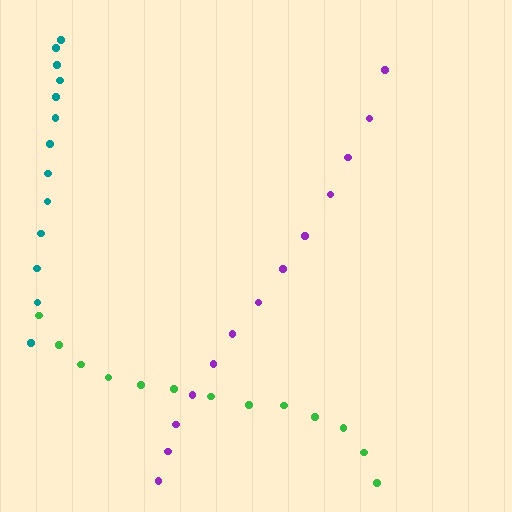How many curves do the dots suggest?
There are 3 distinct paths.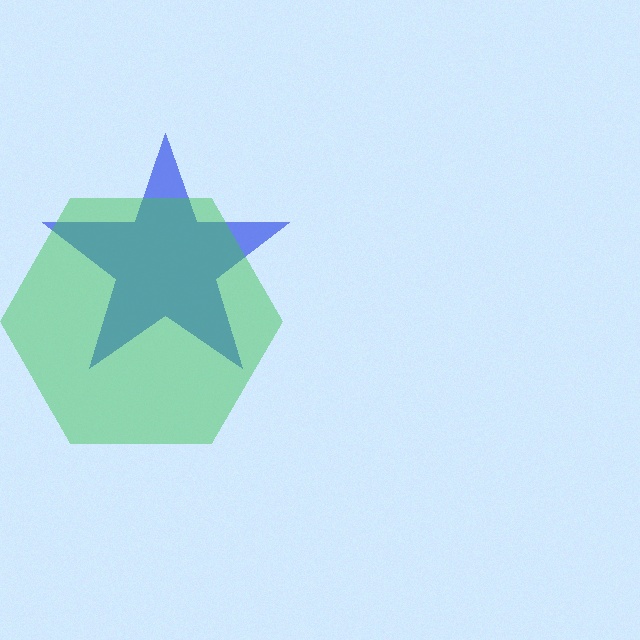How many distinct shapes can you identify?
There are 2 distinct shapes: a blue star, a green hexagon.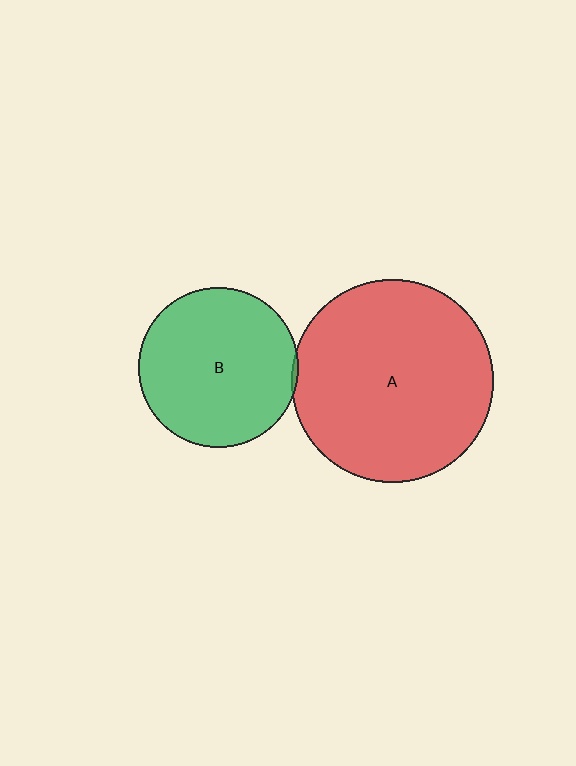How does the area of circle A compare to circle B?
Approximately 1.6 times.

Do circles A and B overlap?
Yes.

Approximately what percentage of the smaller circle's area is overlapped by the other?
Approximately 5%.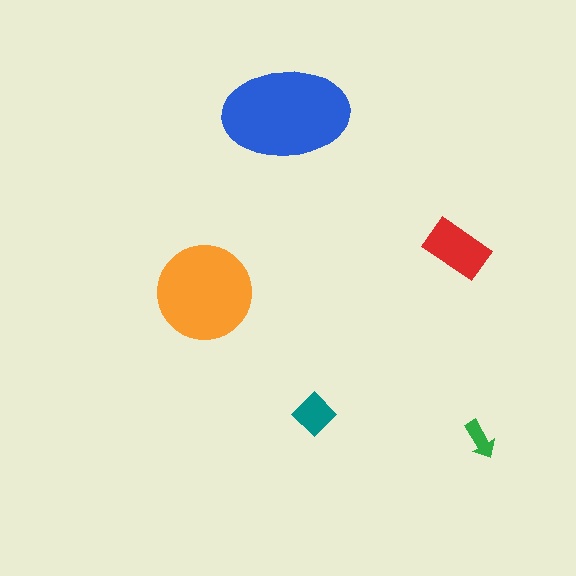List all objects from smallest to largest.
The green arrow, the teal diamond, the red rectangle, the orange circle, the blue ellipse.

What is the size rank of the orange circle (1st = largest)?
2nd.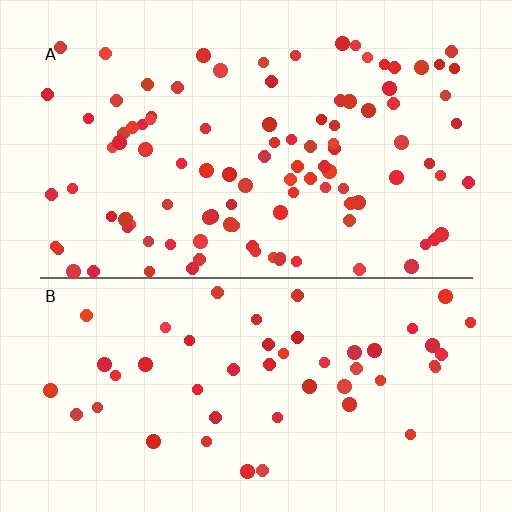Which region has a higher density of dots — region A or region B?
A (the top).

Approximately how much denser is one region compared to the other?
Approximately 2.1× — region A over region B.